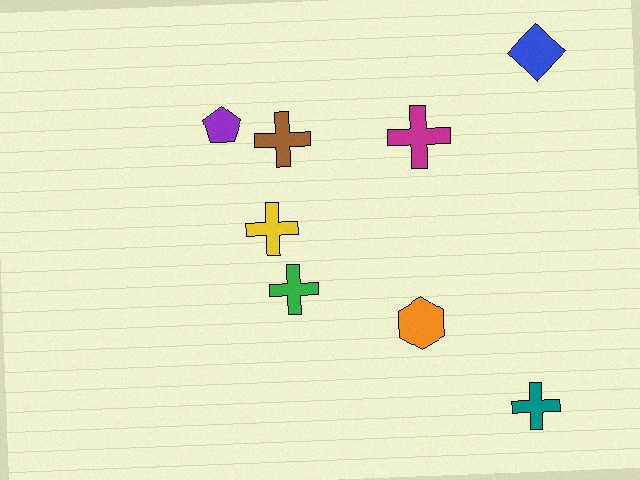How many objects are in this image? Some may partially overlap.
There are 8 objects.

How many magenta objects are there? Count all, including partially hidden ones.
There is 1 magenta object.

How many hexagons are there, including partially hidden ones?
There is 1 hexagon.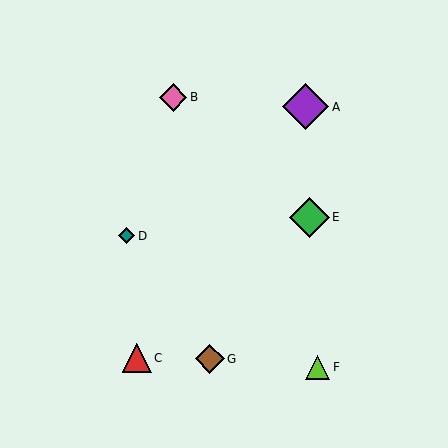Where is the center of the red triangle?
The center of the red triangle is at (137, 358).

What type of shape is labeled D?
Shape D is a teal diamond.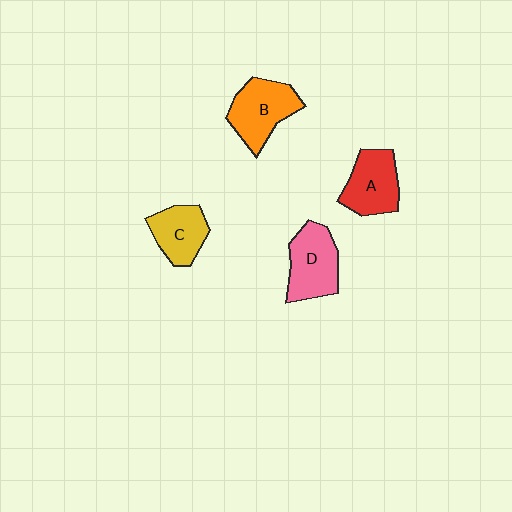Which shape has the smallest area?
Shape C (yellow).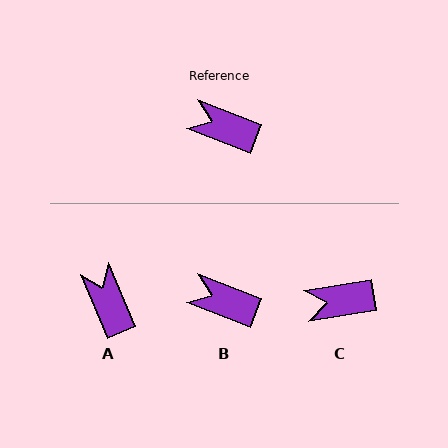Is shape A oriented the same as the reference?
No, it is off by about 46 degrees.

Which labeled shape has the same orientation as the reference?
B.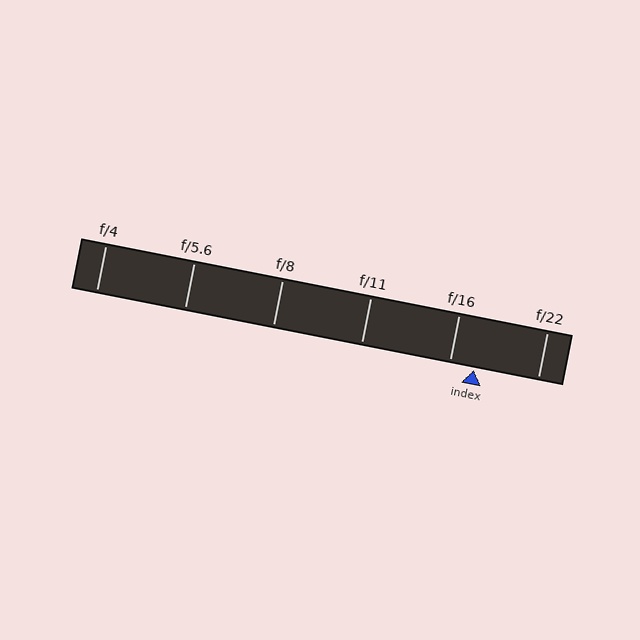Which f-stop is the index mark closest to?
The index mark is closest to f/16.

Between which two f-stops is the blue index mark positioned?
The index mark is between f/16 and f/22.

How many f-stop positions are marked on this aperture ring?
There are 6 f-stop positions marked.